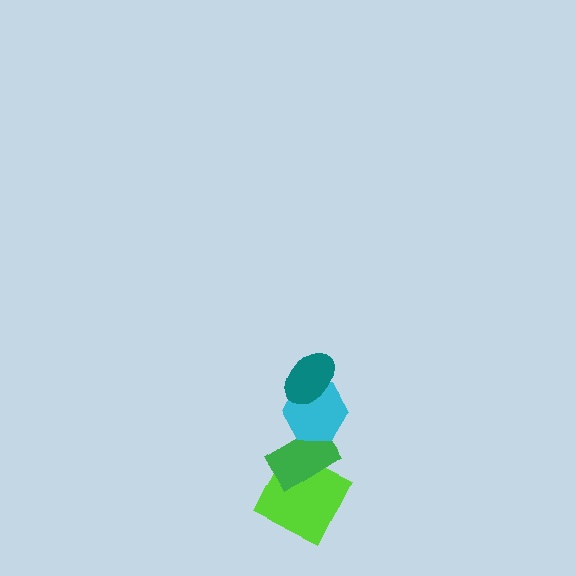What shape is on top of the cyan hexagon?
The teal ellipse is on top of the cyan hexagon.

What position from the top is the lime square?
The lime square is 4th from the top.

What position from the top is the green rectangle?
The green rectangle is 3rd from the top.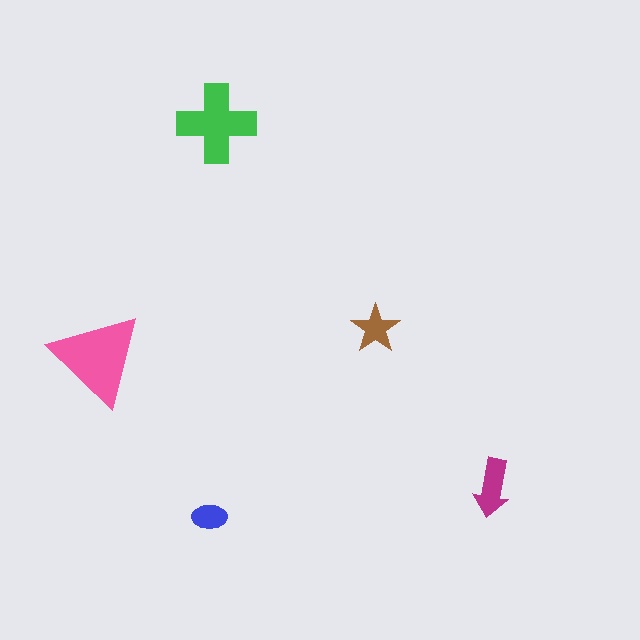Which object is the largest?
The pink triangle.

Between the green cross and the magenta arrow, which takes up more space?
The green cross.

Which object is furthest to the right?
The magenta arrow is rightmost.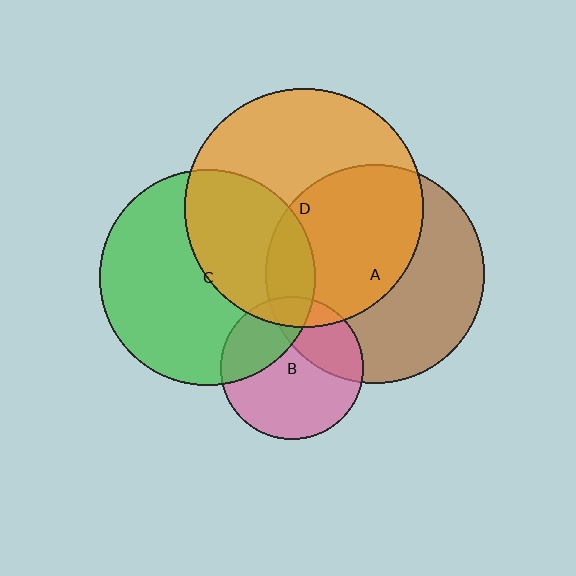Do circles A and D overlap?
Yes.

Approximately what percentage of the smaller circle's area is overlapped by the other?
Approximately 50%.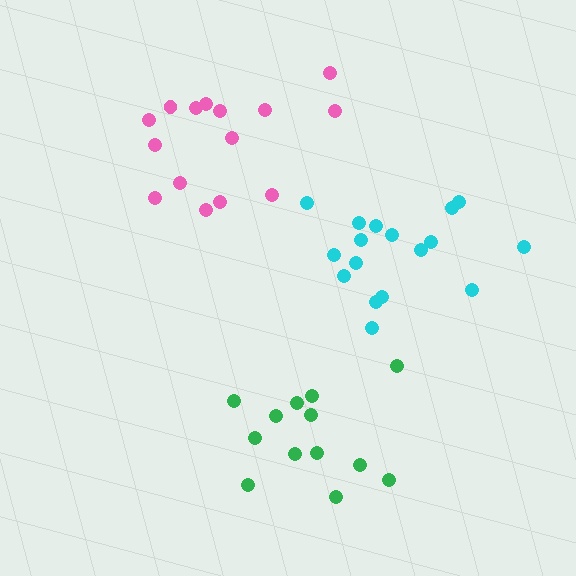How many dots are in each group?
Group 1: 15 dots, Group 2: 17 dots, Group 3: 13 dots (45 total).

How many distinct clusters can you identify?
There are 3 distinct clusters.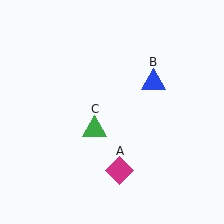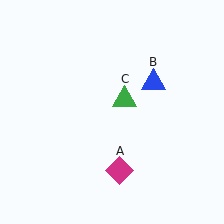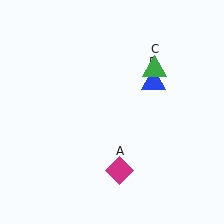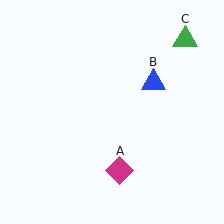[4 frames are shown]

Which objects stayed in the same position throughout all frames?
Magenta diamond (object A) and blue triangle (object B) remained stationary.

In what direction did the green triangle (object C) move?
The green triangle (object C) moved up and to the right.